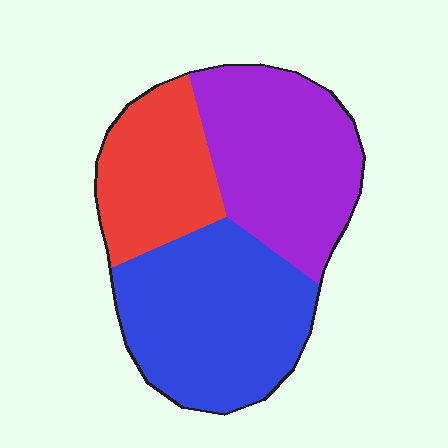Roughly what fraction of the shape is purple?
Purple takes up between a quarter and a half of the shape.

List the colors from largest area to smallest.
From largest to smallest: blue, purple, red.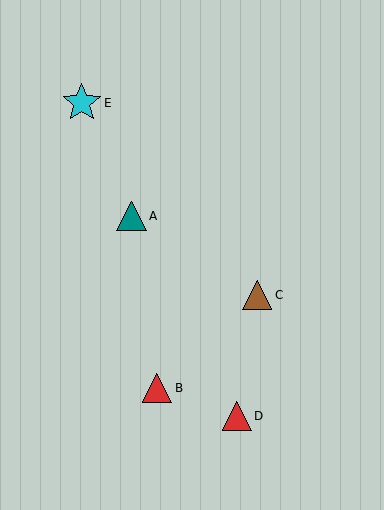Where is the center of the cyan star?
The center of the cyan star is at (82, 103).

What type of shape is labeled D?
Shape D is a red triangle.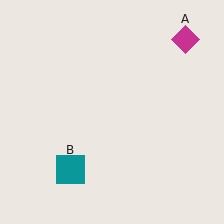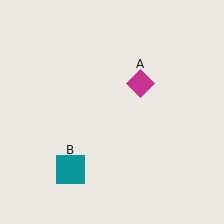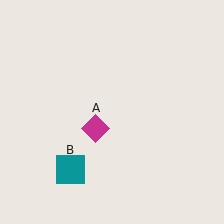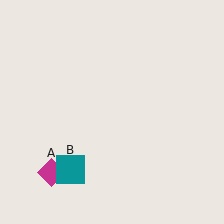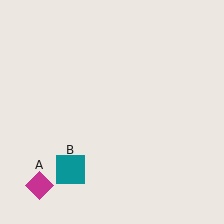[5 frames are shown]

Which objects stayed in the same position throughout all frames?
Teal square (object B) remained stationary.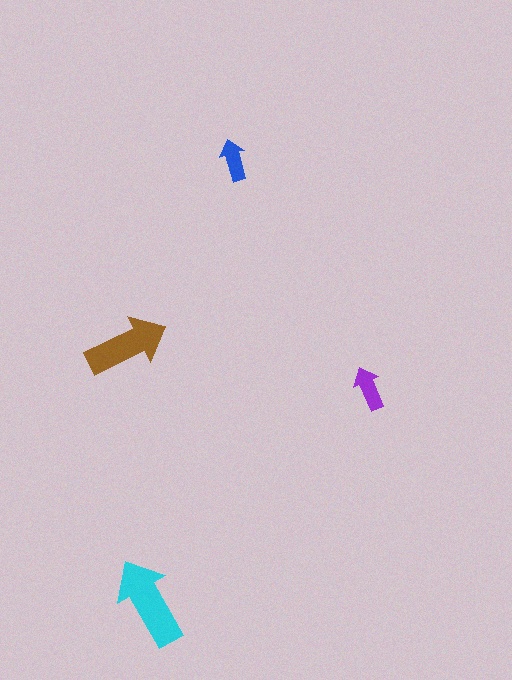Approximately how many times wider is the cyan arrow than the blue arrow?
About 2 times wider.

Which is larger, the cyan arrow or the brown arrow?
The cyan one.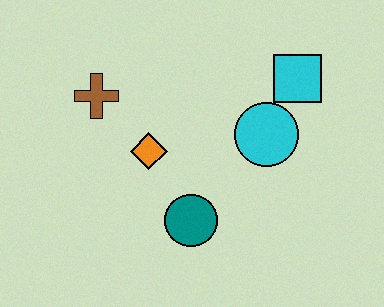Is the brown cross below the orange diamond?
No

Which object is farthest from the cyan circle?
The brown cross is farthest from the cyan circle.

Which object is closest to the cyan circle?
The cyan square is closest to the cyan circle.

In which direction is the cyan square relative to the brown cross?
The cyan square is to the right of the brown cross.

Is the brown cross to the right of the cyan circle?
No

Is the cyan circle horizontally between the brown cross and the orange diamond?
No